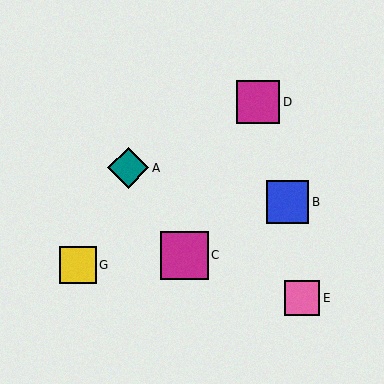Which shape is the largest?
The magenta square (labeled C) is the largest.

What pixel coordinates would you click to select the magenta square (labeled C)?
Click at (184, 255) to select the magenta square C.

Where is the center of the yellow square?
The center of the yellow square is at (78, 265).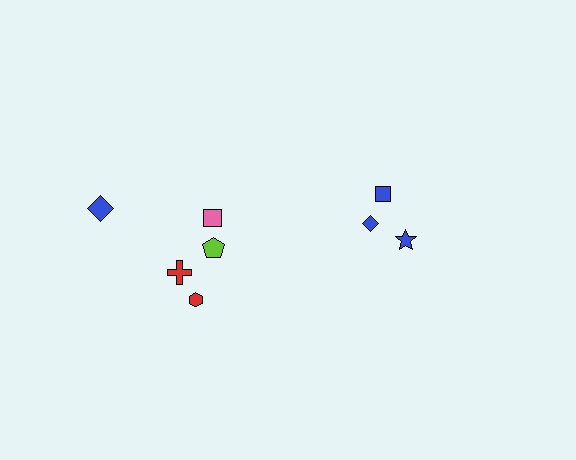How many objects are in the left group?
There are 5 objects.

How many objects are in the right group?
There are 3 objects.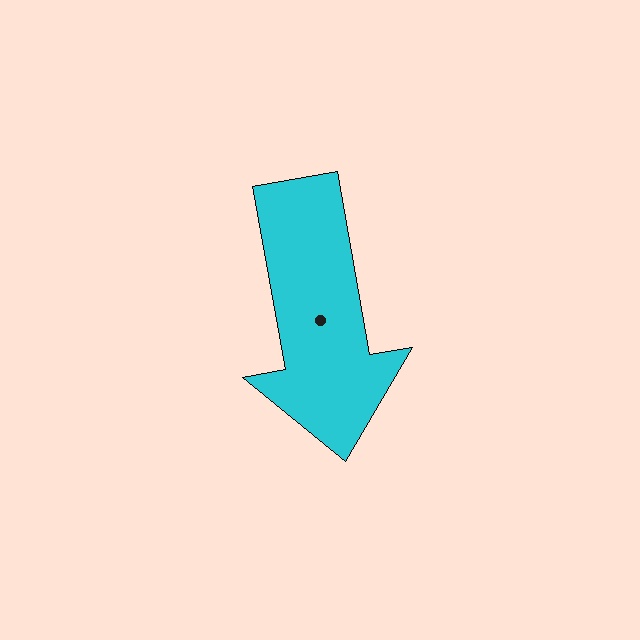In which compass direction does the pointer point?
South.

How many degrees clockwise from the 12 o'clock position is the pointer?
Approximately 170 degrees.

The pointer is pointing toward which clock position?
Roughly 6 o'clock.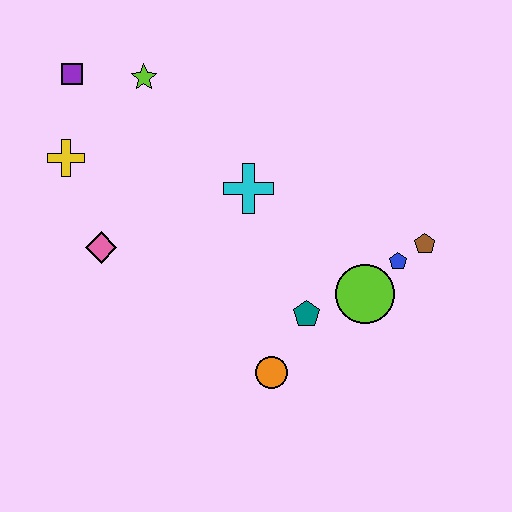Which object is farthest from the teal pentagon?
The purple square is farthest from the teal pentagon.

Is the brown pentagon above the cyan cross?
No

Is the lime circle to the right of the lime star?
Yes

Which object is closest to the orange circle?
The teal pentagon is closest to the orange circle.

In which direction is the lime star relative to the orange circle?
The lime star is above the orange circle.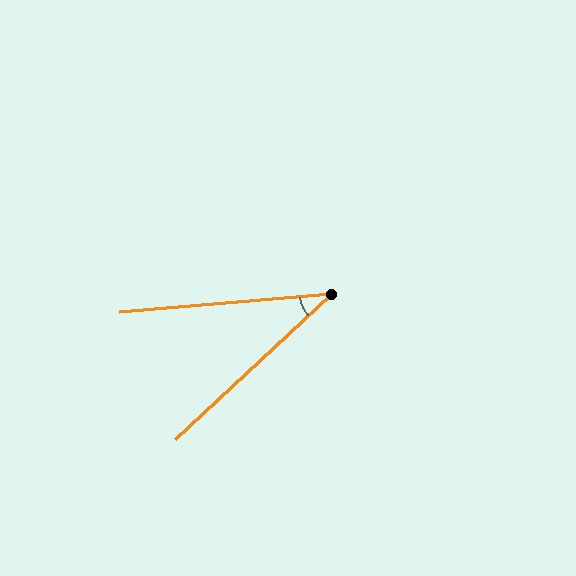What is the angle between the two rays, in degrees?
Approximately 38 degrees.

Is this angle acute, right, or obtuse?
It is acute.